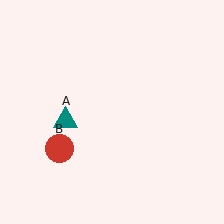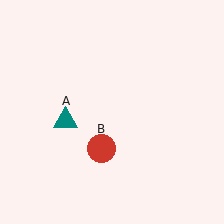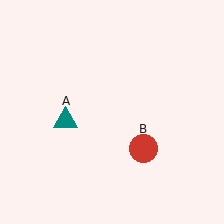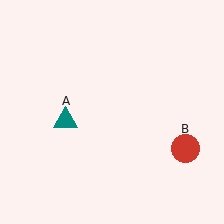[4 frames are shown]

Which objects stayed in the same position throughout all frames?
Teal triangle (object A) remained stationary.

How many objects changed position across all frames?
1 object changed position: red circle (object B).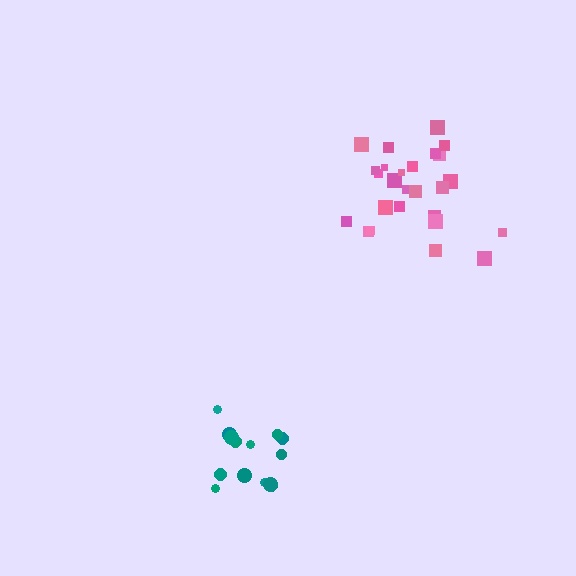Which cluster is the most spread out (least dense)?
Pink.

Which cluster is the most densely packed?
Teal.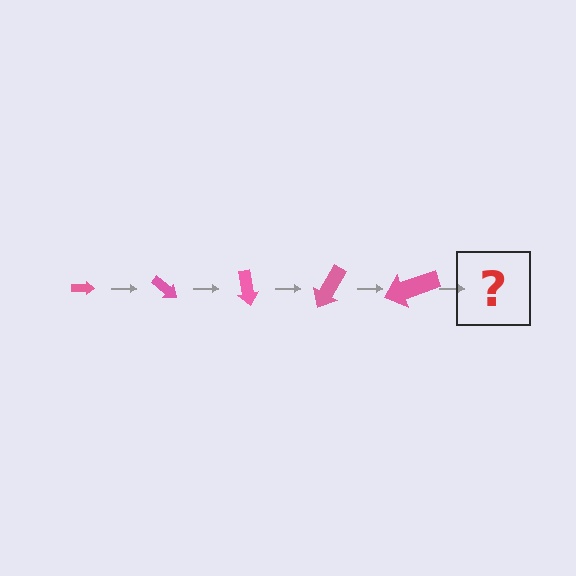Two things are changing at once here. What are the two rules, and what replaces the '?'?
The two rules are that the arrow grows larger each step and it rotates 40 degrees each step. The '?' should be an arrow, larger than the previous one and rotated 200 degrees from the start.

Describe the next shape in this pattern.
It should be an arrow, larger than the previous one and rotated 200 degrees from the start.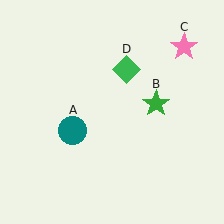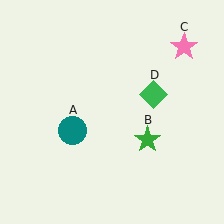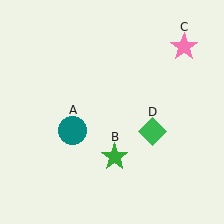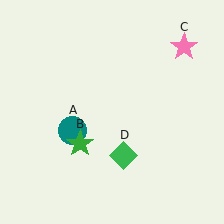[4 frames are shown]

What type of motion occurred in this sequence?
The green star (object B), green diamond (object D) rotated clockwise around the center of the scene.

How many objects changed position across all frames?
2 objects changed position: green star (object B), green diamond (object D).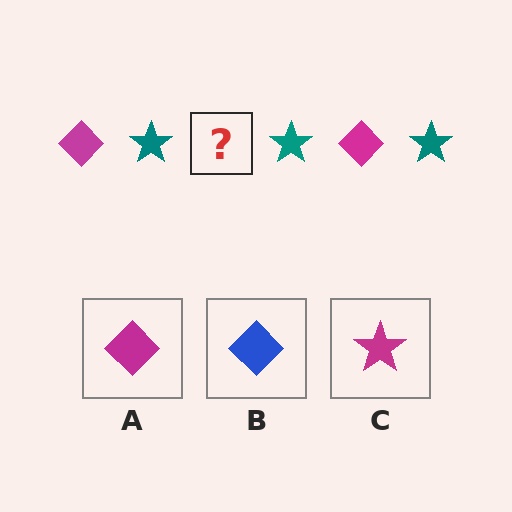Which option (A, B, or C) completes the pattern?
A.